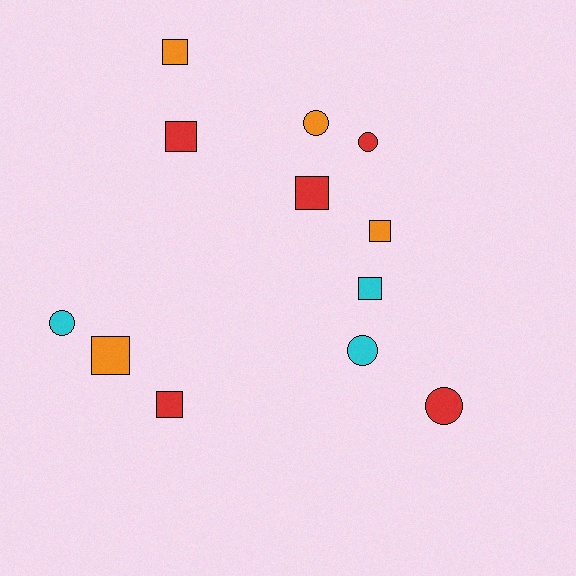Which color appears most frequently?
Red, with 5 objects.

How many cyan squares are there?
There is 1 cyan square.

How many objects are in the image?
There are 12 objects.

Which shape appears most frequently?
Square, with 7 objects.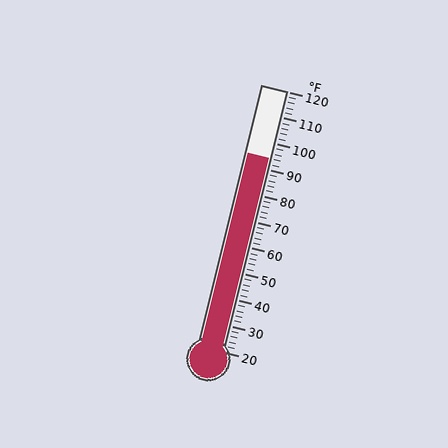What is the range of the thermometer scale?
The thermometer scale ranges from 20°F to 120°F.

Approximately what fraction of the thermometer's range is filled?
The thermometer is filled to approximately 75% of its range.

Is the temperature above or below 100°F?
The temperature is below 100°F.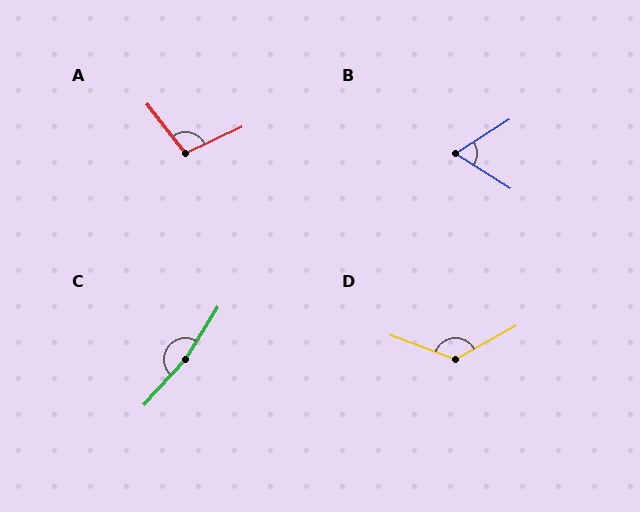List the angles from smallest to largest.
B (65°), A (103°), D (131°), C (169°).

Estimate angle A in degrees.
Approximately 103 degrees.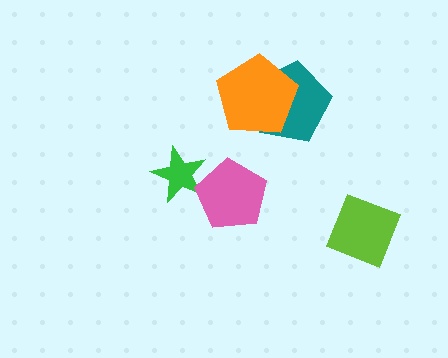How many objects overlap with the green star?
1 object overlaps with the green star.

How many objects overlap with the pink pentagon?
1 object overlaps with the pink pentagon.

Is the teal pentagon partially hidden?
Yes, it is partially covered by another shape.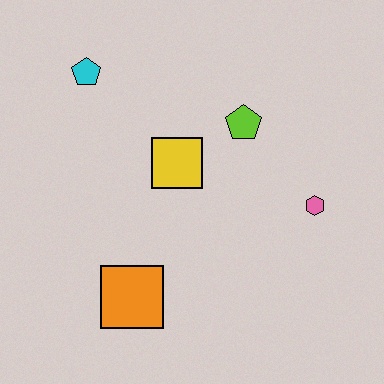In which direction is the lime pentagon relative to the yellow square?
The lime pentagon is to the right of the yellow square.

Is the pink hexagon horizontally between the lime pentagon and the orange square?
No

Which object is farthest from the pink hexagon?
The cyan pentagon is farthest from the pink hexagon.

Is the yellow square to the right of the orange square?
Yes